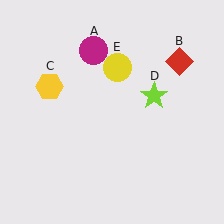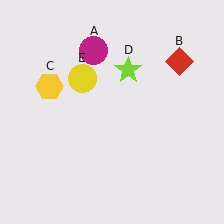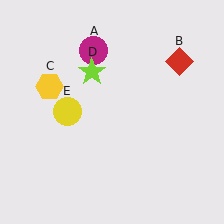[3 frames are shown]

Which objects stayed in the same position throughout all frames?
Magenta circle (object A) and red diamond (object B) and yellow hexagon (object C) remained stationary.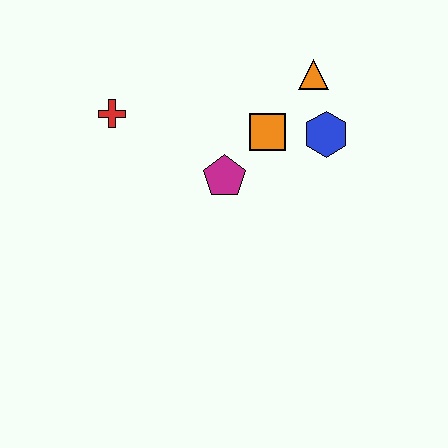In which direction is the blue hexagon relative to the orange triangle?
The blue hexagon is below the orange triangle.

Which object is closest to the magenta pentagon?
The orange square is closest to the magenta pentagon.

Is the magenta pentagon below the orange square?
Yes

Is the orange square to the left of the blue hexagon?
Yes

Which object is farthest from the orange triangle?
The red cross is farthest from the orange triangle.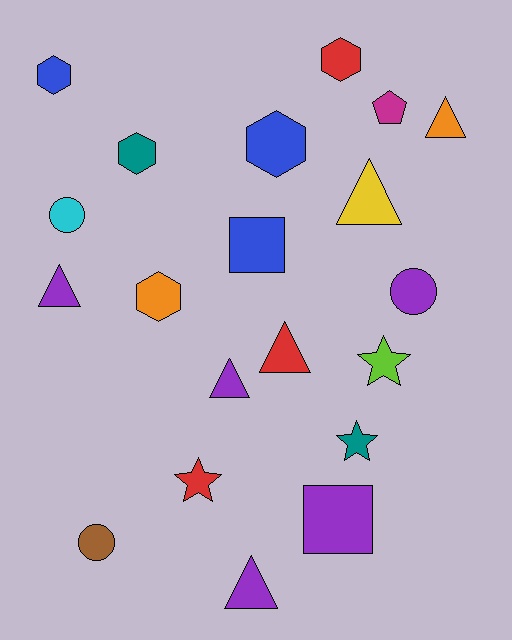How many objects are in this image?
There are 20 objects.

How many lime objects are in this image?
There is 1 lime object.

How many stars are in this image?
There are 3 stars.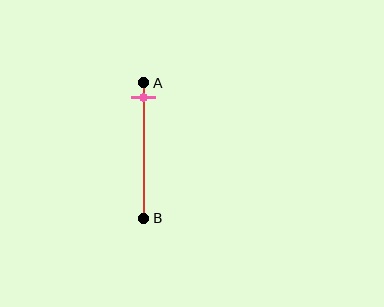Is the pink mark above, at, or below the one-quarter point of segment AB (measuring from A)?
The pink mark is above the one-quarter point of segment AB.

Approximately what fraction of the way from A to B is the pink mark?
The pink mark is approximately 10% of the way from A to B.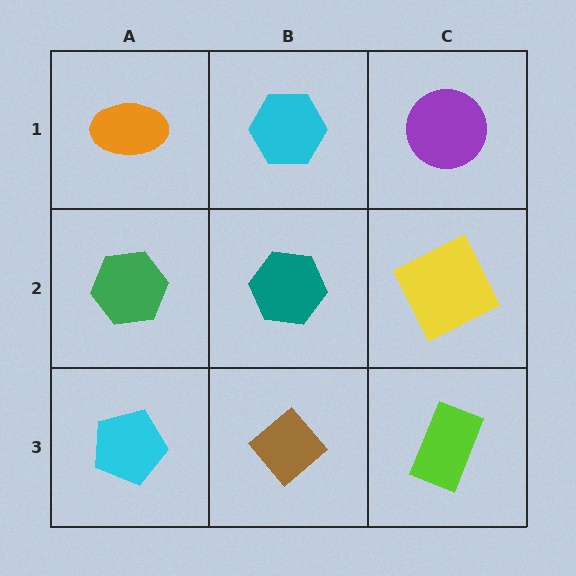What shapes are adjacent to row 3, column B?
A teal hexagon (row 2, column B), a cyan pentagon (row 3, column A), a lime rectangle (row 3, column C).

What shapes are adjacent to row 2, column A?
An orange ellipse (row 1, column A), a cyan pentagon (row 3, column A), a teal hexagon (row 2, column B).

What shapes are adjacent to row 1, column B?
A teal hexagon (row 2, column B), an orange ellipse (row 1, column A), a purple circle (row 1, column C).